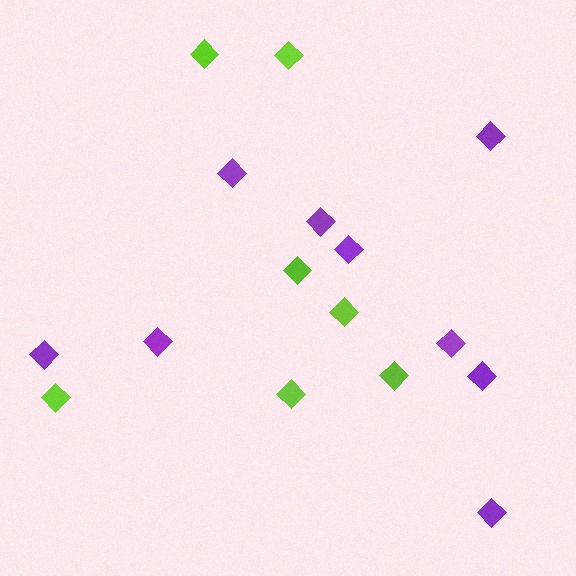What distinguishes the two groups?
There are 2 groups: one group of purple diamonds (9) and one group of lime diamonds (7).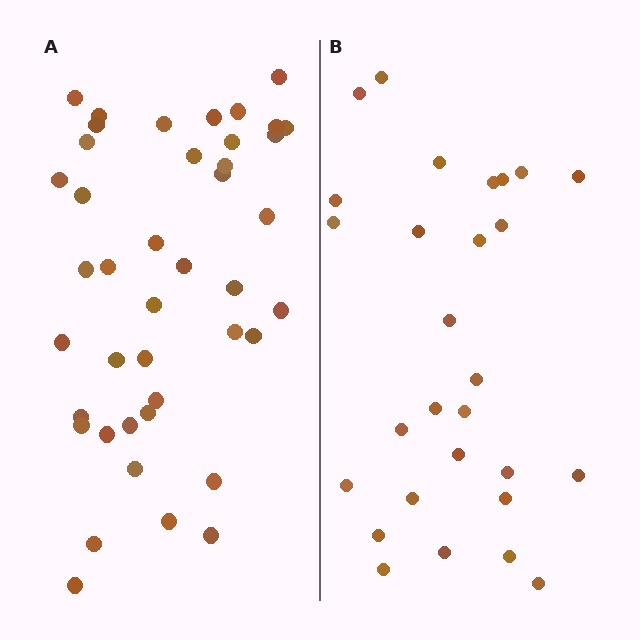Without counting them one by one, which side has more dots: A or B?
Region A (the left region) has more dots.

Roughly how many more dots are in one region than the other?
Region A has approximately 15 more dots than region B.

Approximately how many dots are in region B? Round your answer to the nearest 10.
About 30 dots. (The exact count is 28, which rounds to 30.)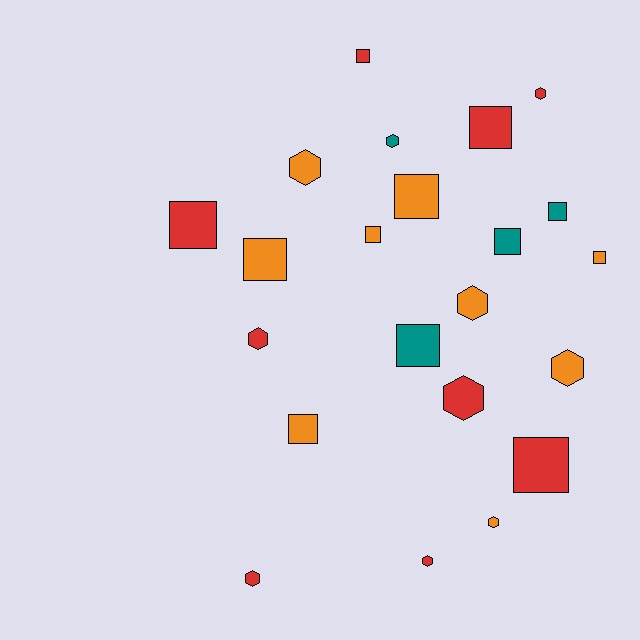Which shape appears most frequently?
Square, with 12 objects.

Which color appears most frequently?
Orange, with 9 objects.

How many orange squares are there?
There are 5 orange squares.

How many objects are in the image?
There are 22 objects.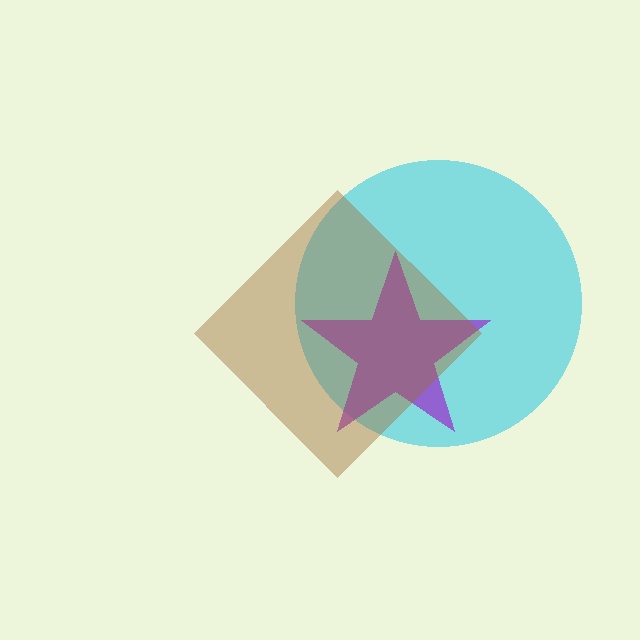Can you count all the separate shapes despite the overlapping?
Yes, there are 3 separate shapes.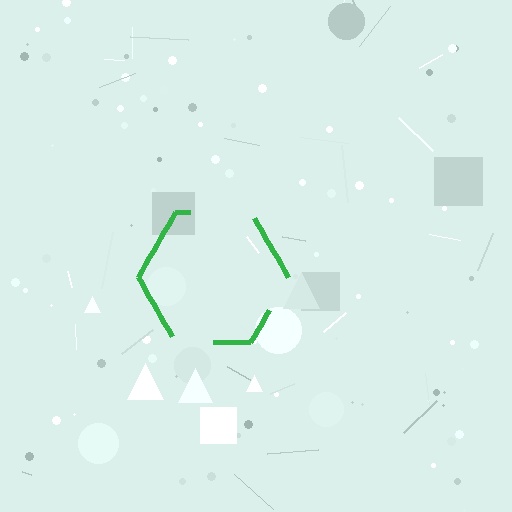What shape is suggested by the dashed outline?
The dashed outline suggests a hexagon.